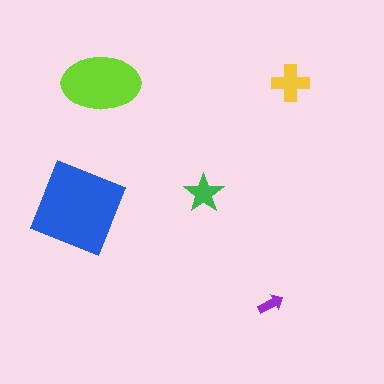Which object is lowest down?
The purple arrow is bottommost.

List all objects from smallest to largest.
The purple arrow, the green star, the yellow cross, the lime ellipse, the blue diamond.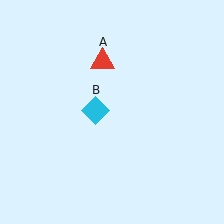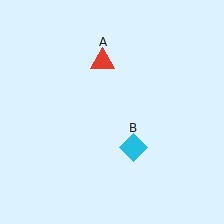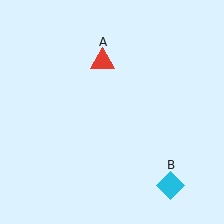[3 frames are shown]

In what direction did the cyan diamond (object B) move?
The cyan diamond (object B) moved down and to the right.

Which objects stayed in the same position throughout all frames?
Red triangle (object A) remained stationary.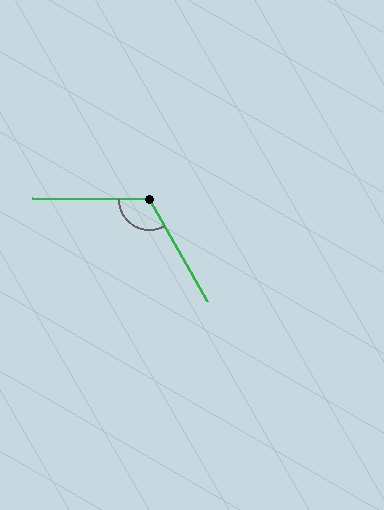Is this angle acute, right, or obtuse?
It is obtuse.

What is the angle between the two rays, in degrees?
Approximately 121 degrees.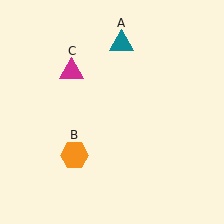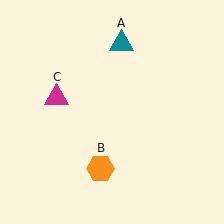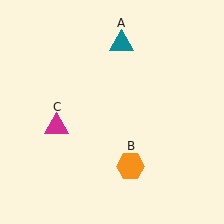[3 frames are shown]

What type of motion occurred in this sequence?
The orange hexagon (object B), magenta triangle (object C) rotated counterclockwise around the center of the scene.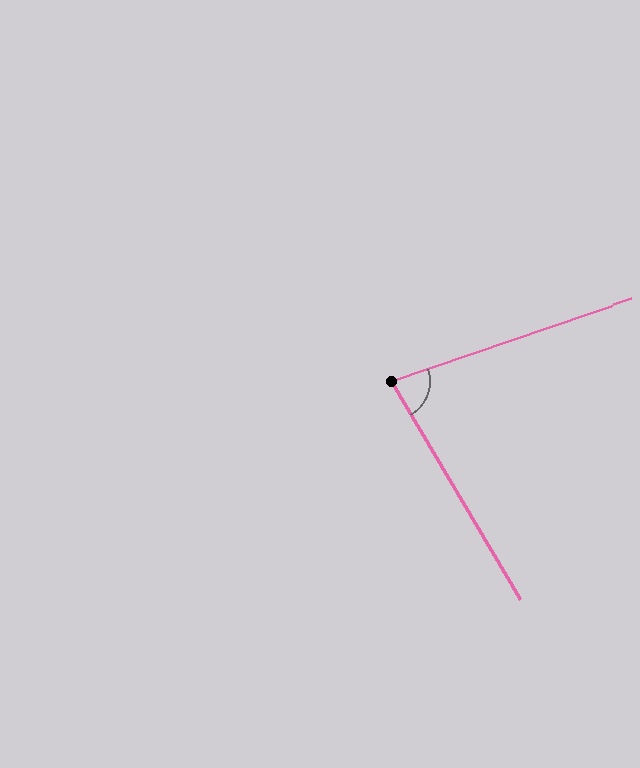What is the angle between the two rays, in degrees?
Approximately 78 degrees.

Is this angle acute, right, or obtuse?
It is acute.